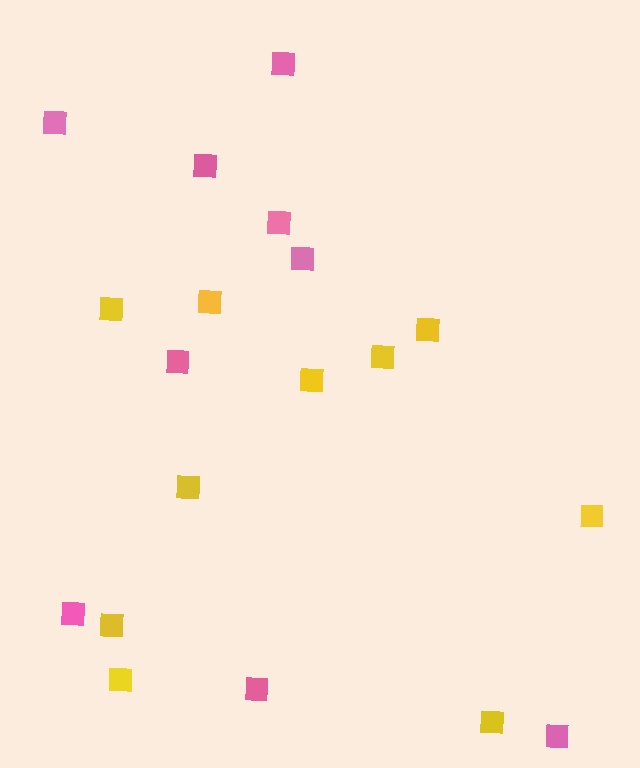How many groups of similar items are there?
There are 2 groups: one group of yellow squares (10) and one group of pink squares (9).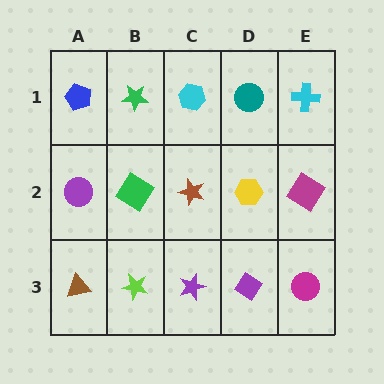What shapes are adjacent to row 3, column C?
A brown star (row 2, column C), a lime star (row 3, column B), a purple diamond (row 3, column D).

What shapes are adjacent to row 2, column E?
A cyan cross (row 1, column E), a magenta circle (row 3, column E), a yellow hexagon (row 2, column D).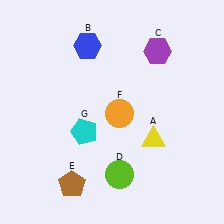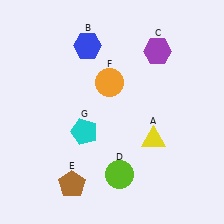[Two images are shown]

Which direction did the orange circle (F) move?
The orange circle (F) moved up.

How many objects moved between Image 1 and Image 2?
1 object moved between the two images.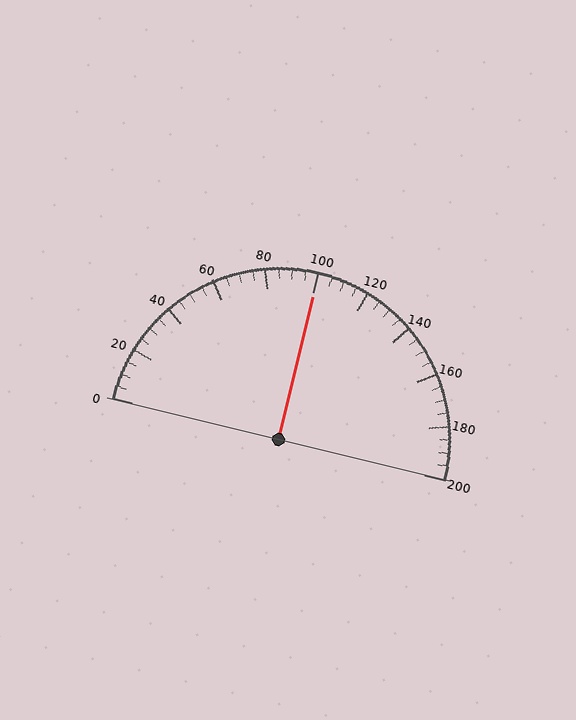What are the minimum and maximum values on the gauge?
The gauge ranges from 0 to 200.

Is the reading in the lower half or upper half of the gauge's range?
The reading is in the upper half of the range (0 to 200).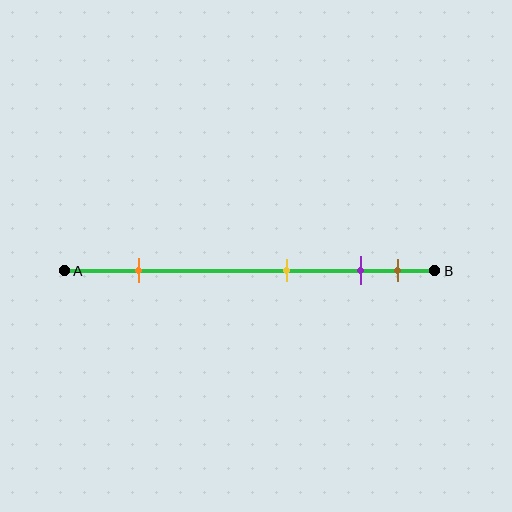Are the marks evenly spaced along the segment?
No, the marks are not evenly spaced.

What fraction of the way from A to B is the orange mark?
The orange mark is approximately 20% (0.2) of the way from A to B.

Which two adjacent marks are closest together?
The purple and brown marks are the closest adjacent pair.